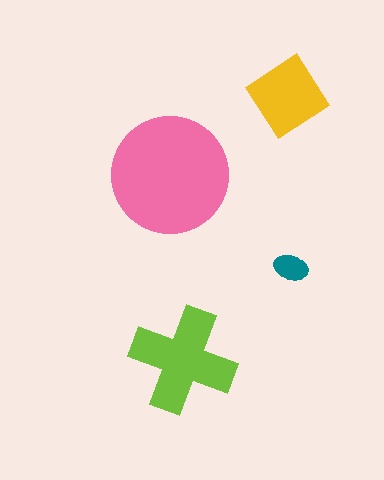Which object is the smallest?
The teal ellipse.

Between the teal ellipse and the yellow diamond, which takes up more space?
The yellow diamond.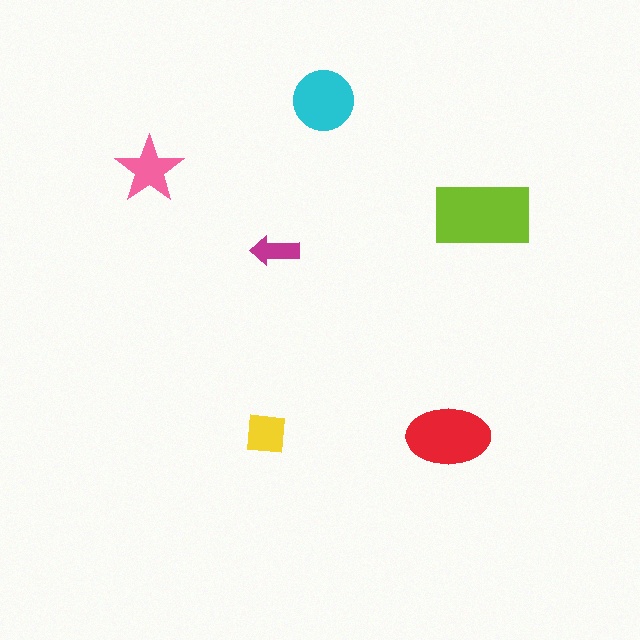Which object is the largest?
The lime rectangle.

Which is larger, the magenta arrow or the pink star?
The pink star.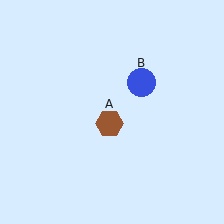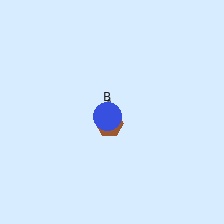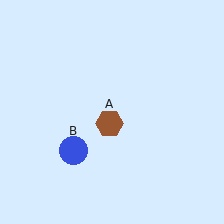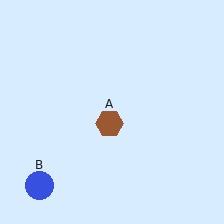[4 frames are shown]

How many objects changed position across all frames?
1 object changed position: blue circle (object B).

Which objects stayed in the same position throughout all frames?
Brown hexagon (object A) remained stationary.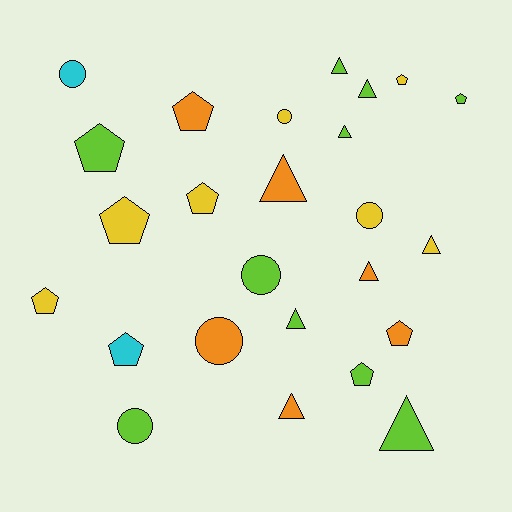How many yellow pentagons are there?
There are 4 yellow pentagons.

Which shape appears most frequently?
Pentagon, with 10 objects.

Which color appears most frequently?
Lime, with 10 objects.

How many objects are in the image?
There are 25 objects.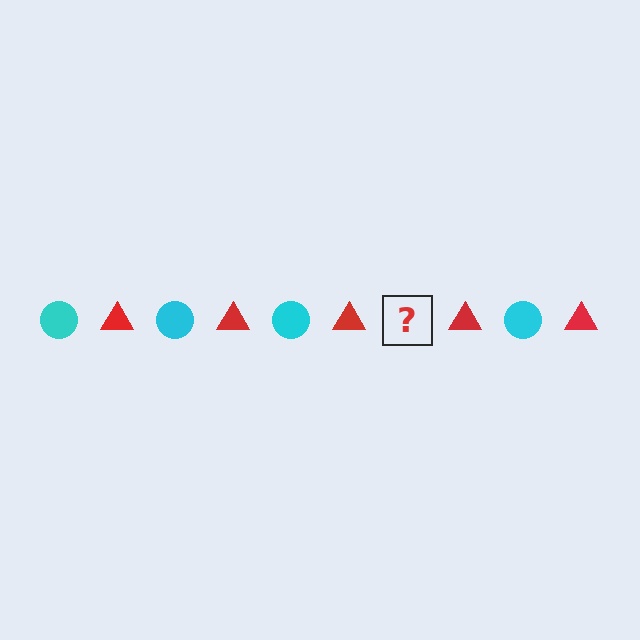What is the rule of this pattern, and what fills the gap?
The rule is that the pattern alternates between cyan circle and red triangle. The gap should be filled with a cyan circle.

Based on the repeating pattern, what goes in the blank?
The blank should be a cyan circle.